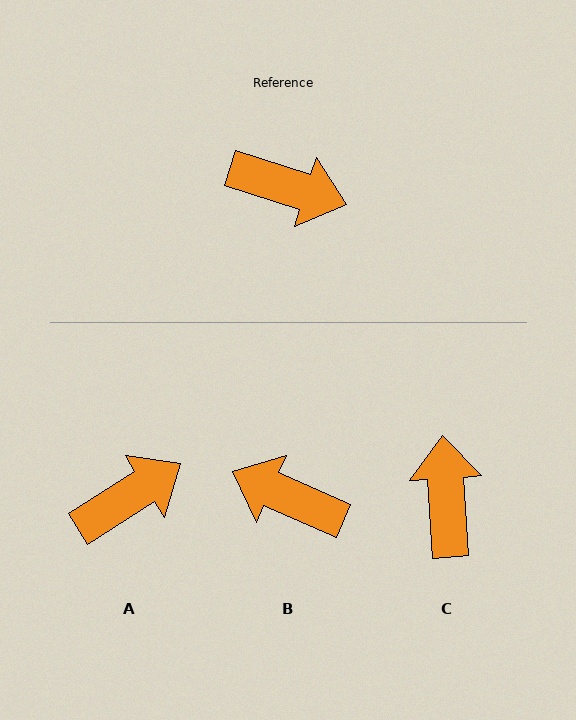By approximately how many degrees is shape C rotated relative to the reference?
Approximately 111 degrees counter-clockwise.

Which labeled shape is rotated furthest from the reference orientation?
B, about 173 degrees away.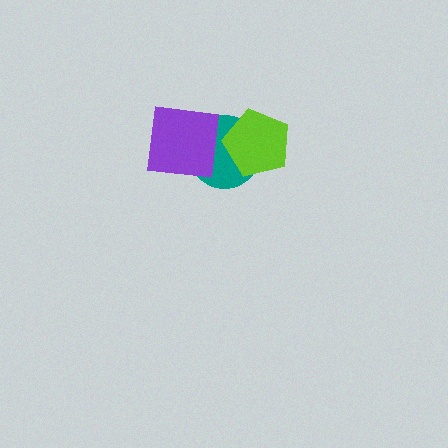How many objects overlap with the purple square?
1 object overlaps with the purple square.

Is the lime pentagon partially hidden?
No, no other shape covers it.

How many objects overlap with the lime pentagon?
1 object overlaps with the lime pentagon.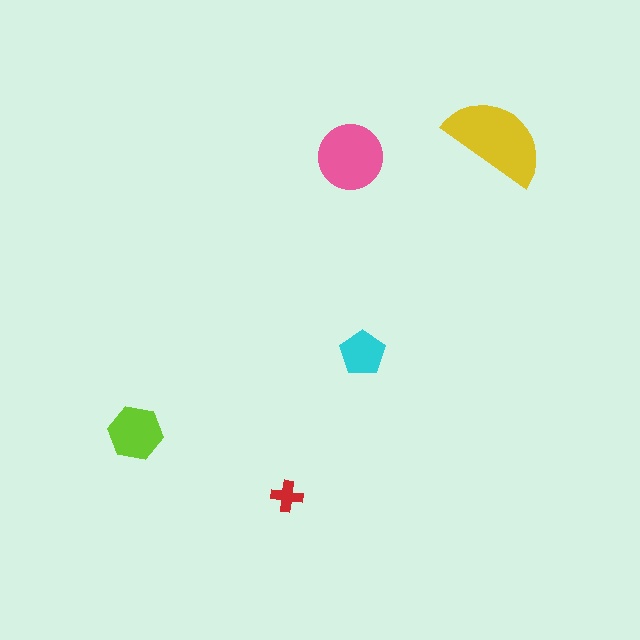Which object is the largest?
The yellow semicircle.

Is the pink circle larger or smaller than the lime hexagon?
Larger.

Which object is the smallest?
The red cross.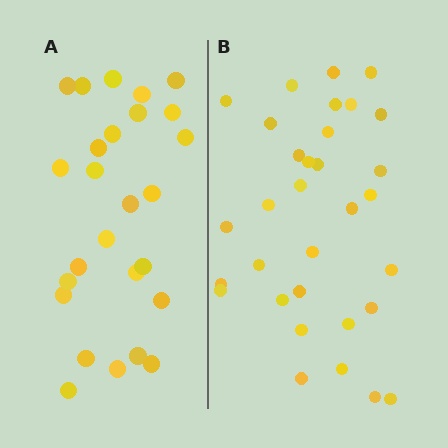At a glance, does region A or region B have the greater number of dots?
Region B (the right region) has more dots.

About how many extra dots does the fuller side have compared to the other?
Region B has about 6 more dots than region A.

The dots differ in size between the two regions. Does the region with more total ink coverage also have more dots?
No. Region A has more total ink coverage because its dots are larger, but region B actually contains more individual dots. Total area can be misleading — the number of items is what matters here.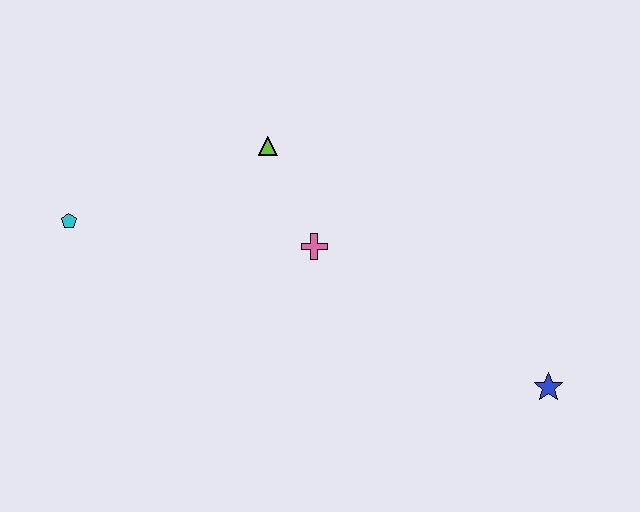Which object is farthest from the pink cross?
The blue star is farthest from the pink cross.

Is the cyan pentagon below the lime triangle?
Yes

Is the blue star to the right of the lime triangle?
Yes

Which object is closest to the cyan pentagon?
The lime triangle is closest to the cyan pentagon.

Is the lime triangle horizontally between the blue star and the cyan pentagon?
Yes